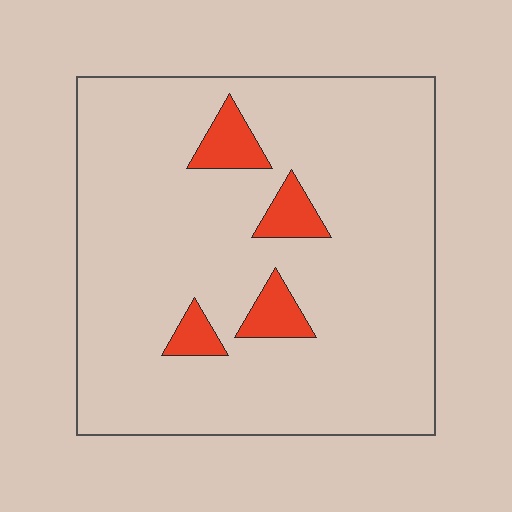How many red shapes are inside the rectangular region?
4.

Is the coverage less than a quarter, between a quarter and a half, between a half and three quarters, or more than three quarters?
Less than a quarter.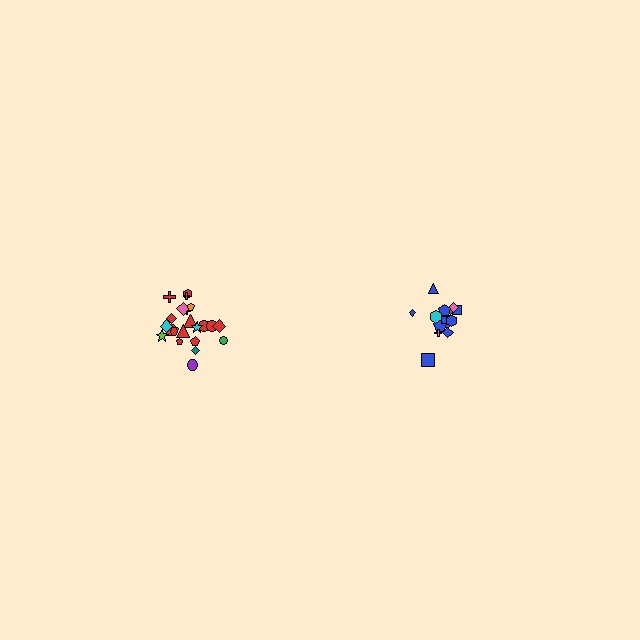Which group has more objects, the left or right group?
The left group.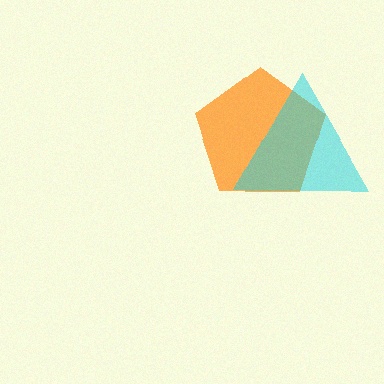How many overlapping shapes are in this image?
There are 2 overlapping shapes in the image.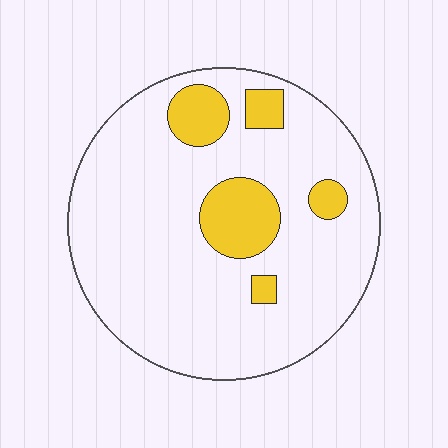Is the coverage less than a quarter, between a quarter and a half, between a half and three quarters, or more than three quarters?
Less than a quarter.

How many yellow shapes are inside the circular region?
5.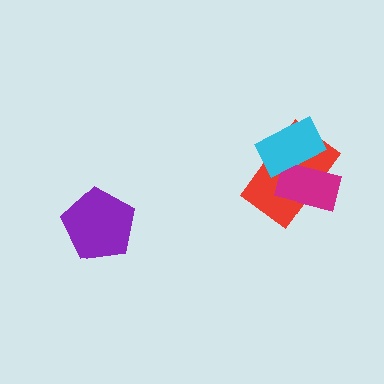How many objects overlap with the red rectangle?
2 objects overlap with the red rectangle.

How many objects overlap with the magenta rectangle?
2 objects overlap with the magenta rectangle.